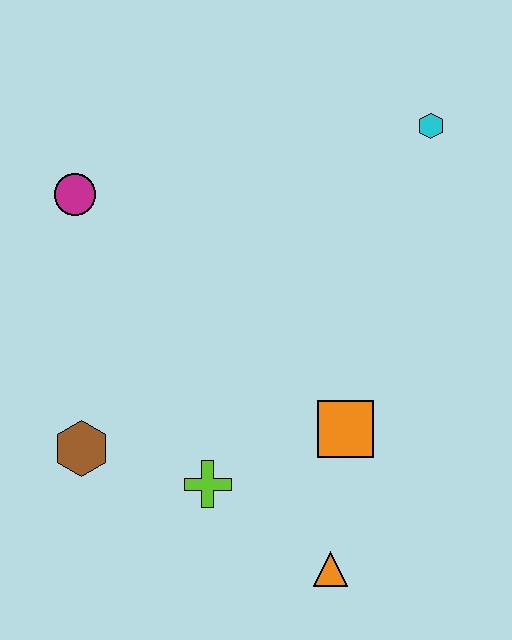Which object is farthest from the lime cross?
The cyan hexagon is farthest from the lime cross.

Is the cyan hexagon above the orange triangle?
Yes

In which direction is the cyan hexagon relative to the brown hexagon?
The cyan hexagon is to the right of the brown hexagon.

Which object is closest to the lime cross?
The brown hexagon is closest to the lime cross.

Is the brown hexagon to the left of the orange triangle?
Yes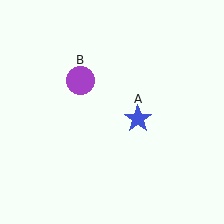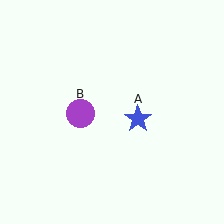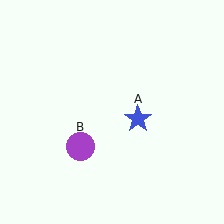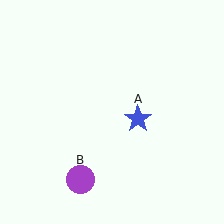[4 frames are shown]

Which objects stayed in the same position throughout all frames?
Blue star (object A) remained stationary.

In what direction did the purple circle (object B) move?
The purple circle (object B) moved down.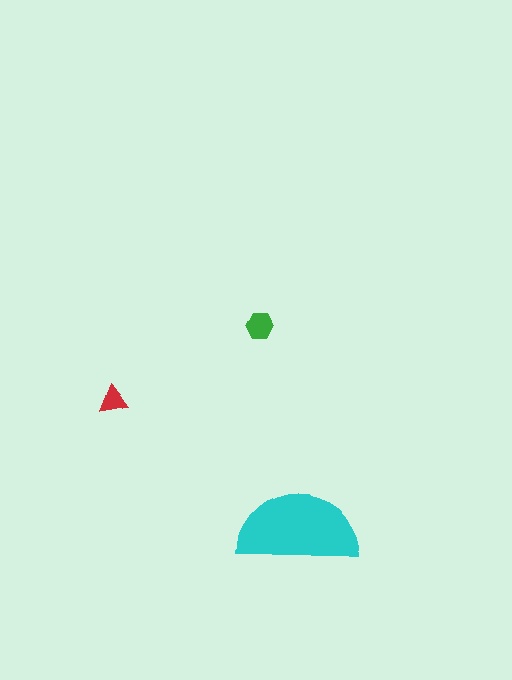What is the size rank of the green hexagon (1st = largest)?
2nd.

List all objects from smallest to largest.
The red triangle, the green hexagon, the cyan semicircle.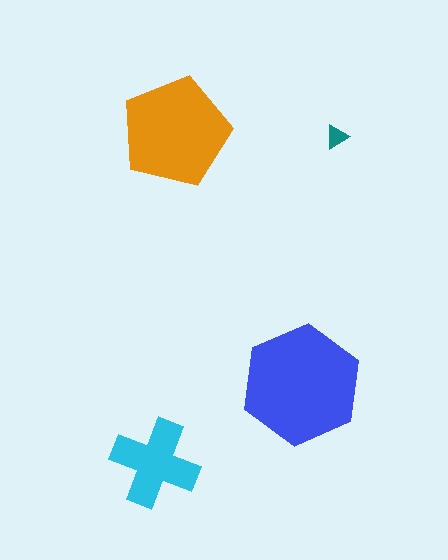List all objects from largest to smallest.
The blue hexagon, the orange pentagon, the cyan cross, the teal triangle.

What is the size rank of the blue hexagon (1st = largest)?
1st.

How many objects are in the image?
There are 4 objects in the image.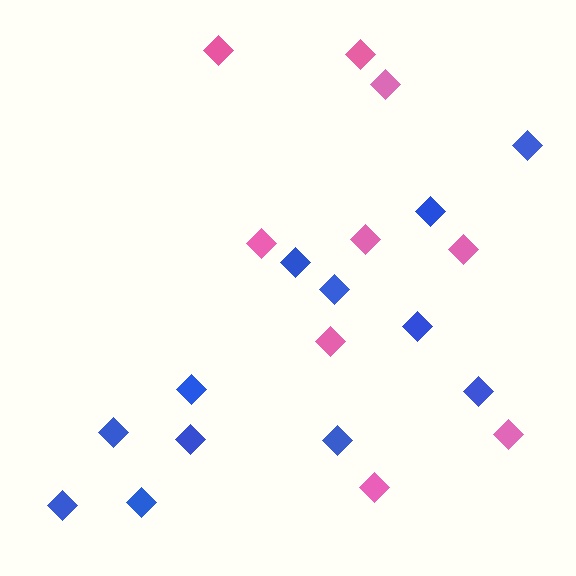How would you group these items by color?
There are 2 groups: one group of blue diamonds (12) and one group of pink diamonds (9).